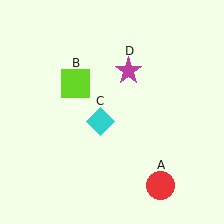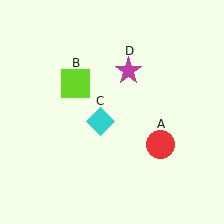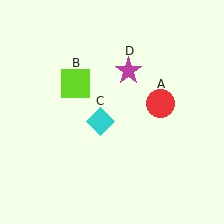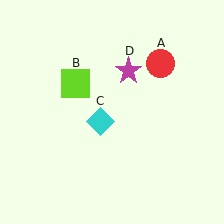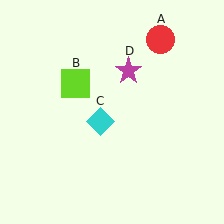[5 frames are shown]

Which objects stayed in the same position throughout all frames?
Lime square (object B) and cyan diamond (object C) and magenta star (object D) remained stationary.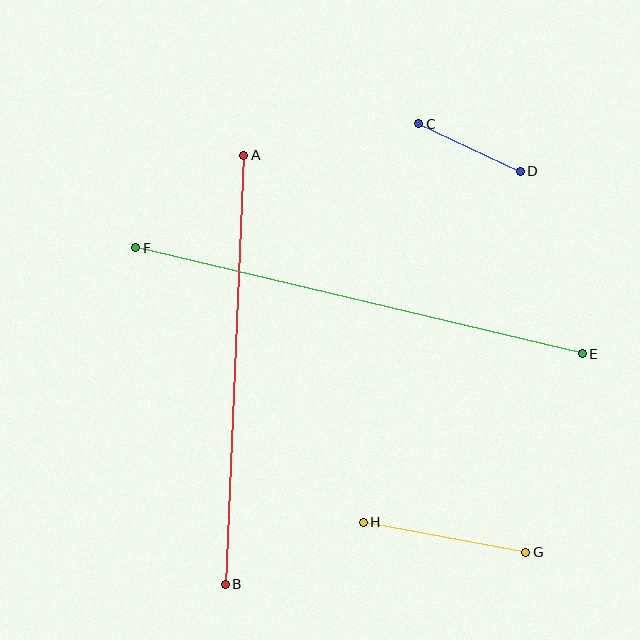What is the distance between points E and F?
The distance is approximately 459 pixels.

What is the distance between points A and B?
The distance is approximately 429 pixels.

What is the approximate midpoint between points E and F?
The midpoint is at approximately (359, 301) pixels.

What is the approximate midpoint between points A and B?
The midpoint is at approximately (235, 370) pixels.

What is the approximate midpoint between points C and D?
The midpoint is at approximately (470, 148) pixels.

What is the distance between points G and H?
The distance is approximately 165 pixels.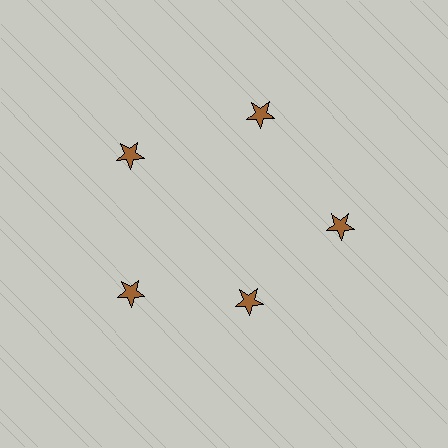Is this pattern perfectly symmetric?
No. The 5 brown stars are arranged in a ring, but one element near the 5 o'clock position is pulled inward toward the center, breaking the 5-fold rotational symmetry.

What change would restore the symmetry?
The symmetry would be restored by moving it outward, back onto the ring so that all 5 stars sit at equal angles and equal distance from the center.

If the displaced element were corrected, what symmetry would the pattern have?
It would have 5-fold rotational symmetry — the pattern would map onto itself every 72 degrees.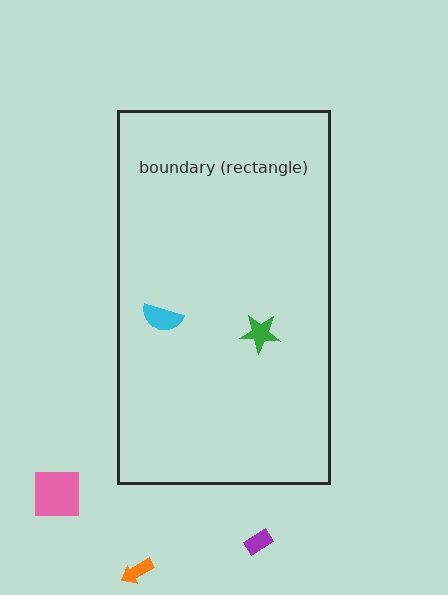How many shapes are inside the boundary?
2 inside, 3 outside.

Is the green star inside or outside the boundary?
Inside.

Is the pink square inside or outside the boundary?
Outside.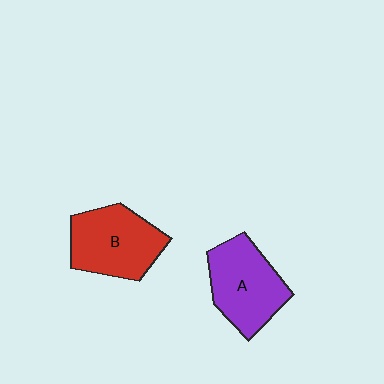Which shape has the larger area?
Shape B (red).